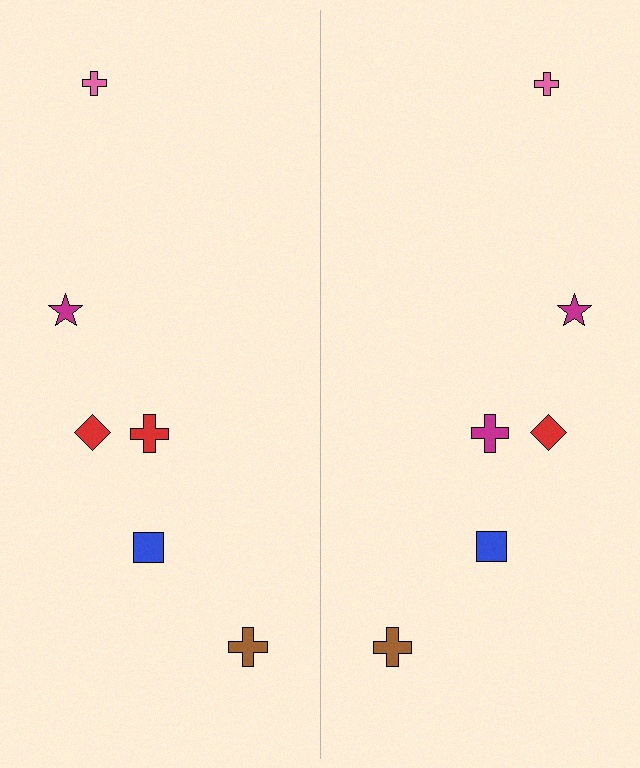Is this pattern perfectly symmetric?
No, the pattern is not perfectly symmetric. The magenta cross on the right side breaks the symmetry — its mirror counterpart is red.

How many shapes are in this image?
There are 12 shapes in this image.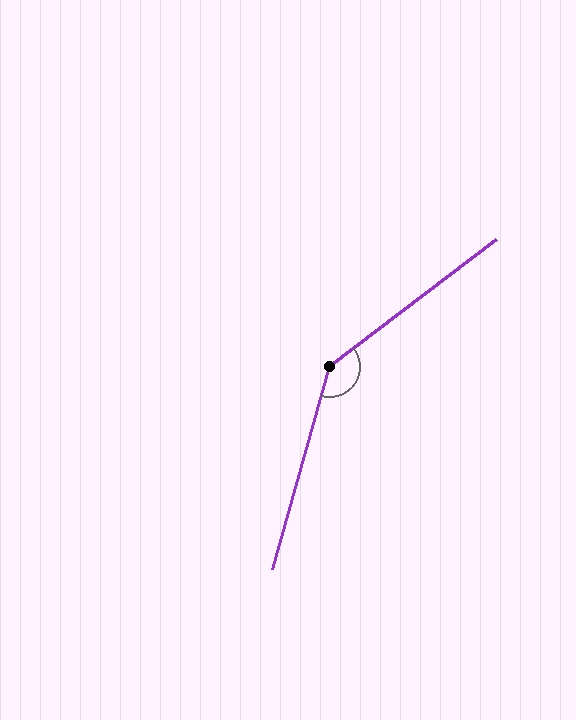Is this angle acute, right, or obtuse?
It is obtuse.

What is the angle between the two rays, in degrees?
Approximately 143 degrees.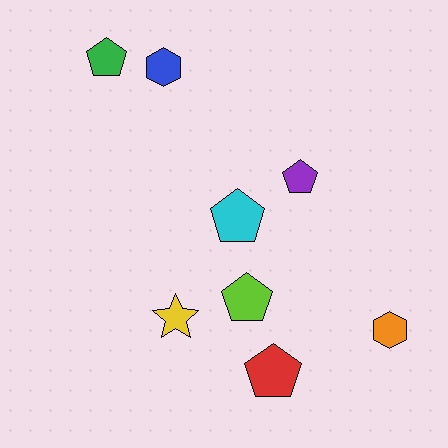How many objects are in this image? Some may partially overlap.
There are 8 objects.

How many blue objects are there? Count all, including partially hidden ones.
There is 1 blue object.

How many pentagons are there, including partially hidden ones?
There are 5 pentagons.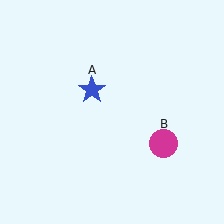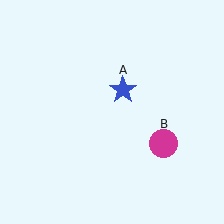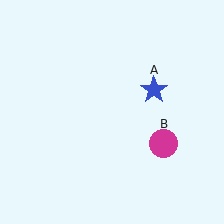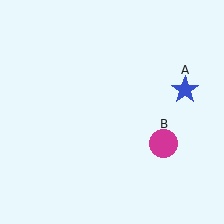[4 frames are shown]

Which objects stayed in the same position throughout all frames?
Magenta circle (object B) remained stationary.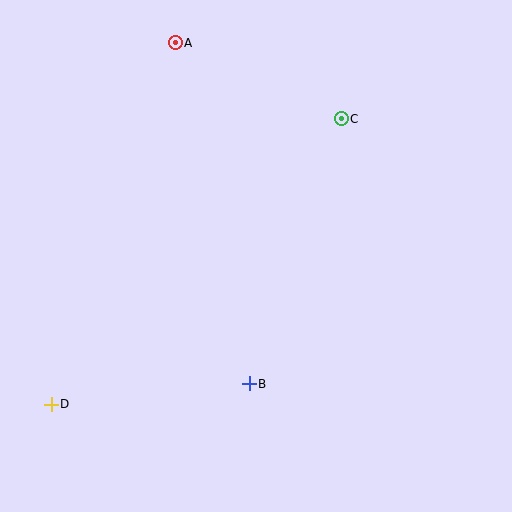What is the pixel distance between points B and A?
The distance between B and A is 349 pixels.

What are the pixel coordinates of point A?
Point A is at (175, 43).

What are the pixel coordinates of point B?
Point B is at (249, 384).